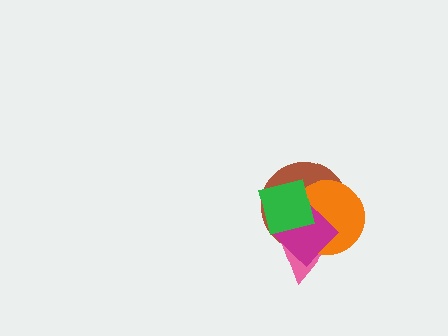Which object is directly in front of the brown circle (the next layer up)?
The pink triangle is directly in front of the brown circle.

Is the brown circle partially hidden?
Yes, it is partially covered by another shape.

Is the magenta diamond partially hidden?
Yes, it is partially covered by another shape.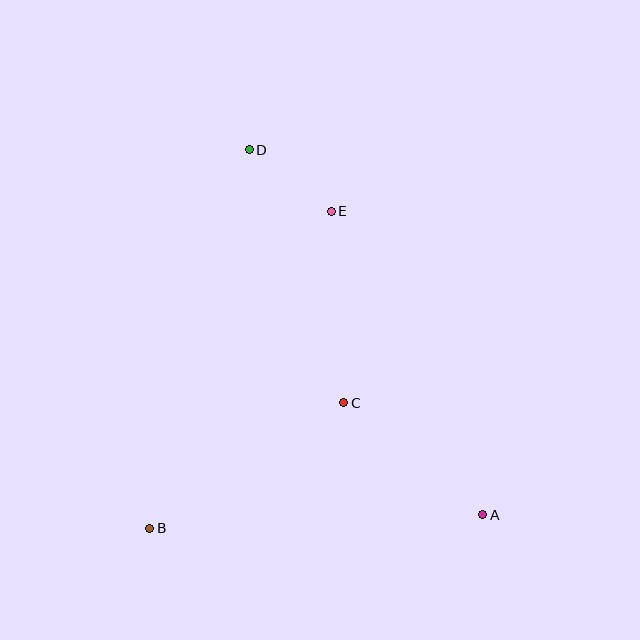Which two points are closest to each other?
Points D and E are closest to each other.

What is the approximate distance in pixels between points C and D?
The distance between C and D is approximately 270 pixels.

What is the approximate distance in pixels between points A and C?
The distance between A and C is approximately 179 pixels.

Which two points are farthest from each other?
Points A and D are farthest from each other.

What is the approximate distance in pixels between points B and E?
The distance between B and E is approximately 365 pixels.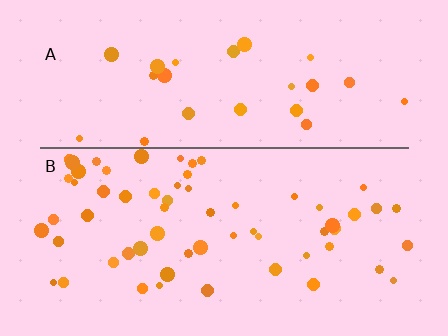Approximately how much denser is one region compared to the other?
Approximately 2.2× — region B over region A.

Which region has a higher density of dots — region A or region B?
B (the bottom).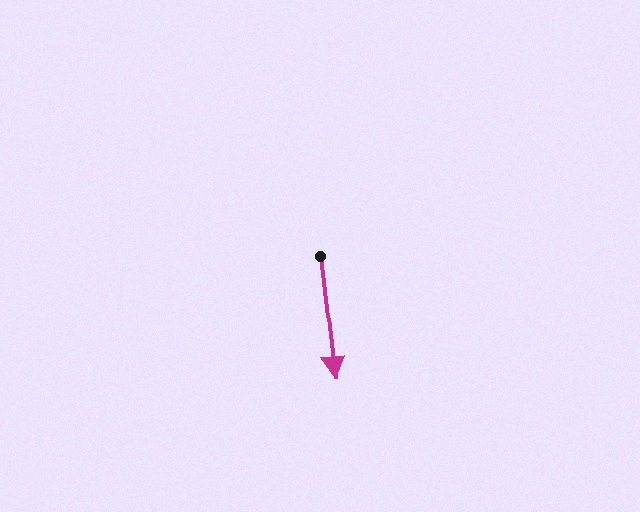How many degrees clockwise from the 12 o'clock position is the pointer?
Approximately 173 degrees.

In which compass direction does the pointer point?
South.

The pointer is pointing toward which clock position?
Roughly 6 o'clock.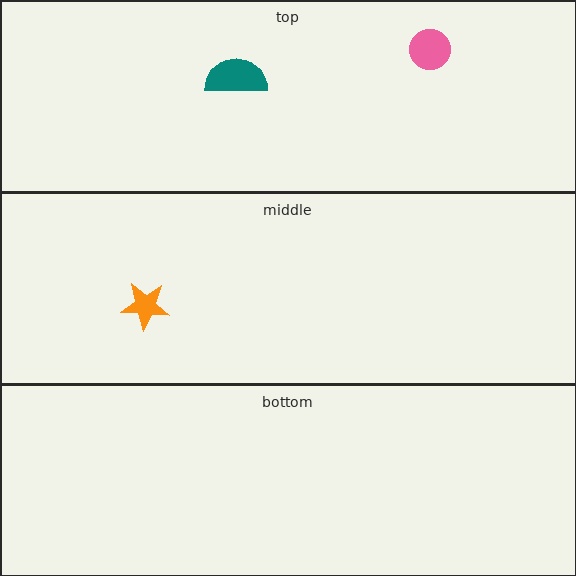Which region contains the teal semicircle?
The top region.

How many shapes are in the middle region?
1.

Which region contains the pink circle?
The top region.